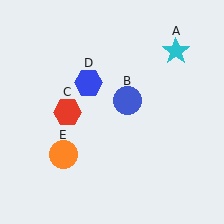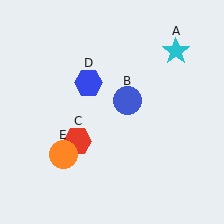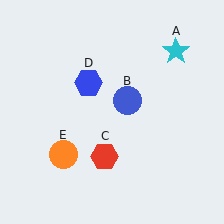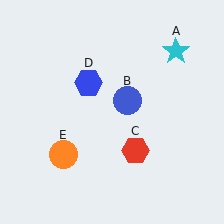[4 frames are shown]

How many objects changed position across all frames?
1 object changed position: red hexagon (object C).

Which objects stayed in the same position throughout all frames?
Cyan star (object A) and blue circle (object B) and blue hexagon (object D) and orange circle (object E) remained stationary.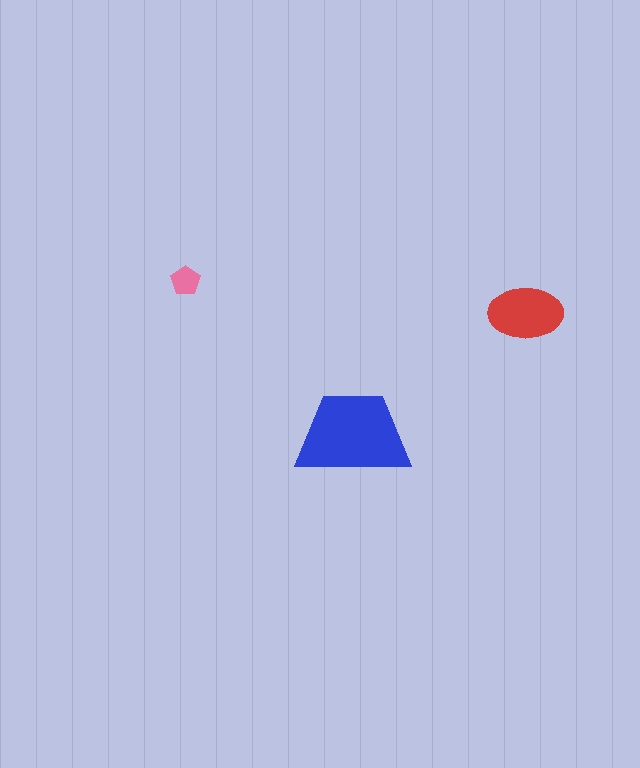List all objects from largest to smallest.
The blue trapezoid, the red ellipse, the pink pentagon.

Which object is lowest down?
The blue trapezoid is bottommost.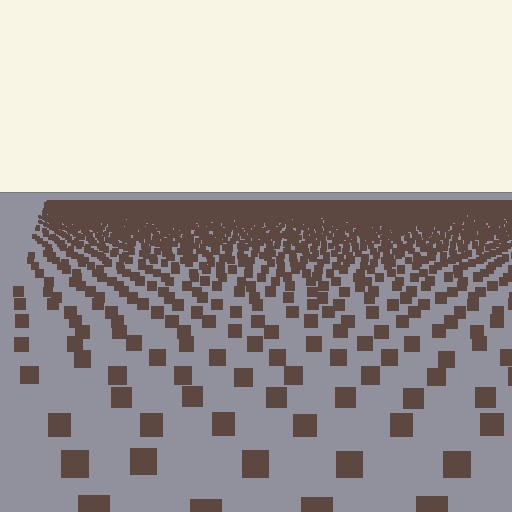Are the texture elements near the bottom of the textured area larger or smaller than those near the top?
Larger. Near the bottom, elements are closer to the viewer and appear at a bigger on-screen size.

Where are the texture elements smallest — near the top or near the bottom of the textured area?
Near the top.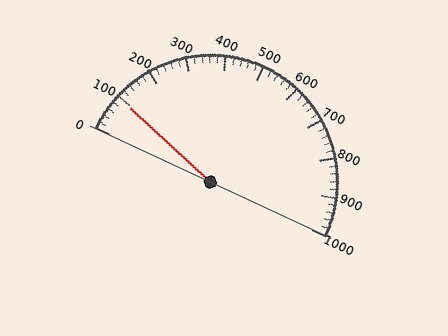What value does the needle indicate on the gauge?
The needle indicates approximately 100.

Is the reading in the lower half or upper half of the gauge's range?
The reading is in the lower half of the range (0 to 1000).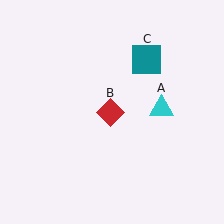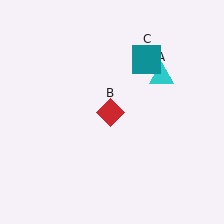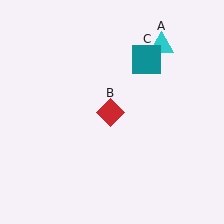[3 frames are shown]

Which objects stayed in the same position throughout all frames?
Red diamond (object B) and teal square (object C) remained stationary.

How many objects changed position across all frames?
1 object changed position: cyan triangle (object A).